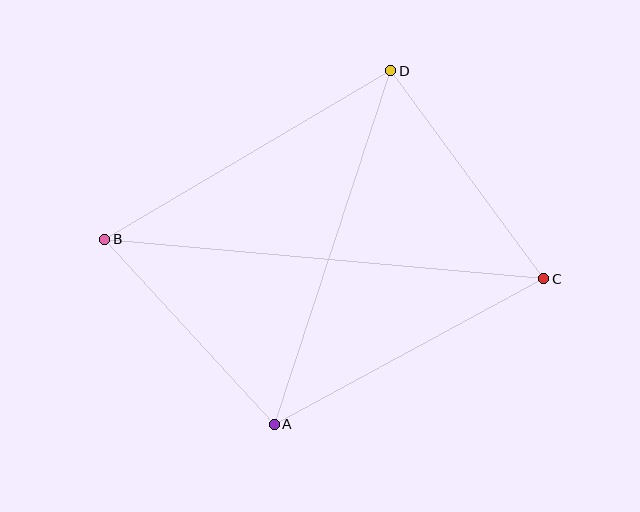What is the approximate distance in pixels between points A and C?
The distance between A and C is approximately 306 pixels.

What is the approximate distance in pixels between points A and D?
The distance between A and D is approximately 372 pixels.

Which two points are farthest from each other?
Points B and C are farthest from each other.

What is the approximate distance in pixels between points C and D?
The distance between C and D is approximately 258 pixels.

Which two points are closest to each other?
Points A and B are closest to each other.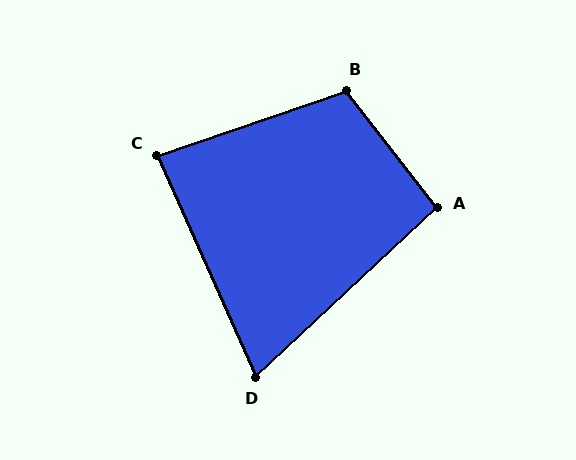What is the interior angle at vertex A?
Approximately 95 degrees (obtuse).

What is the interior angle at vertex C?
Approximately 85 degrees (acute).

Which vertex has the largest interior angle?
B, at approximately 109 degrees.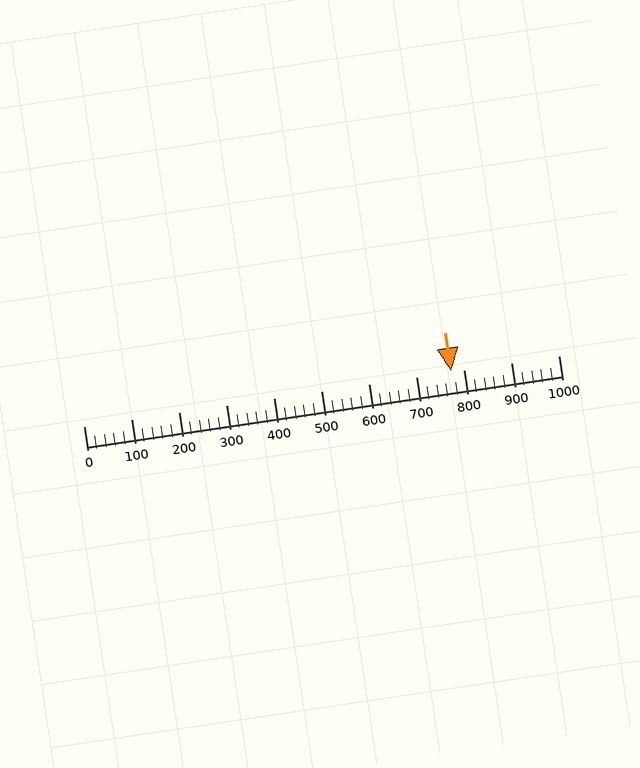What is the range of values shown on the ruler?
The ruler shows values from 0 to 1000.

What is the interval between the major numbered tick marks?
The major tick marks are spaced 100 units apart.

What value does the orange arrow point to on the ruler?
The orange arrow points to approximately 774.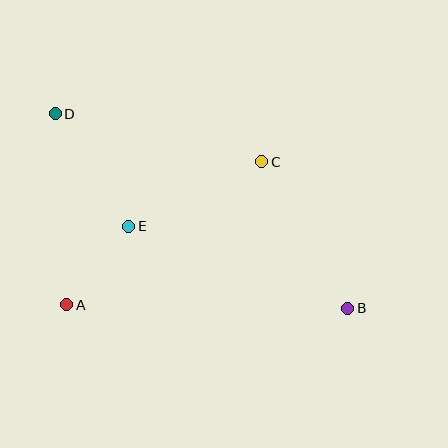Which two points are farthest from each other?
Points B and D are farthest from each other.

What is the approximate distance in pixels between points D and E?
The distance between D and E is approximately 135 pixels.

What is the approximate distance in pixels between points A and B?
The distance between A and B is approximately 281 pixels.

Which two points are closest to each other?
Points A and E are closest to each other.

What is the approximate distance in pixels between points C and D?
The distance between C and D is approximately 212 pixels.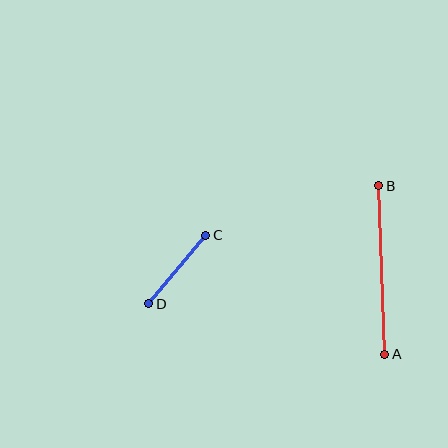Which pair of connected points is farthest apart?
Points A and B are farthest apart.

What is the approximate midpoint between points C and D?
The midpoint is at approximately (177, 270) pixels.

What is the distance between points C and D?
The distance is approximately 89 pixels.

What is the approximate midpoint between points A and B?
The midpoint is at approximately (382, 270) pixels.